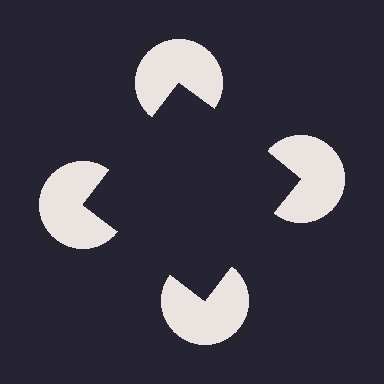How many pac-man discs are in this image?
There are 4 — one at each vertex of the illusory square.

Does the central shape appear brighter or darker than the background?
It typically appears slightly darker than the background, even though no actual brightness change is drawn.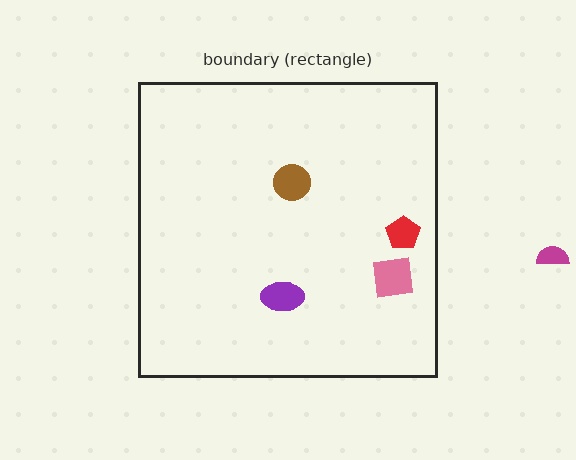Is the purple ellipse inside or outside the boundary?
Inside.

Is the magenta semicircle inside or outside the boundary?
Outside.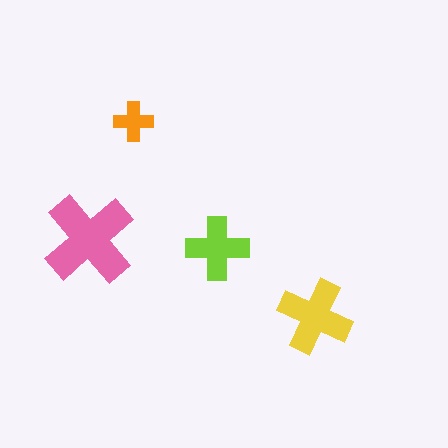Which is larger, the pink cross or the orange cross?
The pink one.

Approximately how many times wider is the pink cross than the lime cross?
About 1.5 times wider.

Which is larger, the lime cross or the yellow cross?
The yellow one.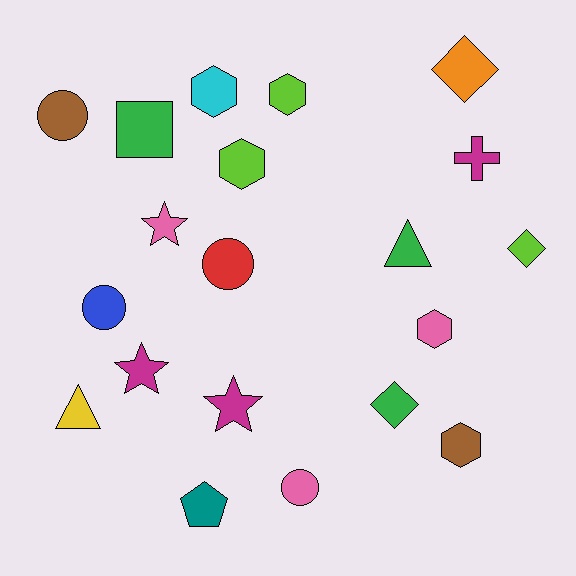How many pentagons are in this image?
There is 1 pentagon.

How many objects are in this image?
There are 20 objects.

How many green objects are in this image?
There are 3 green objects.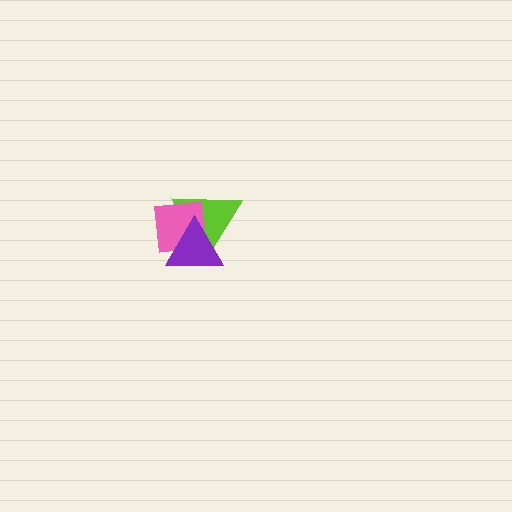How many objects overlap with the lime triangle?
2 objects overlap with the lime triangle.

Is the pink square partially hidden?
Yes, it is partially covered by another shape.